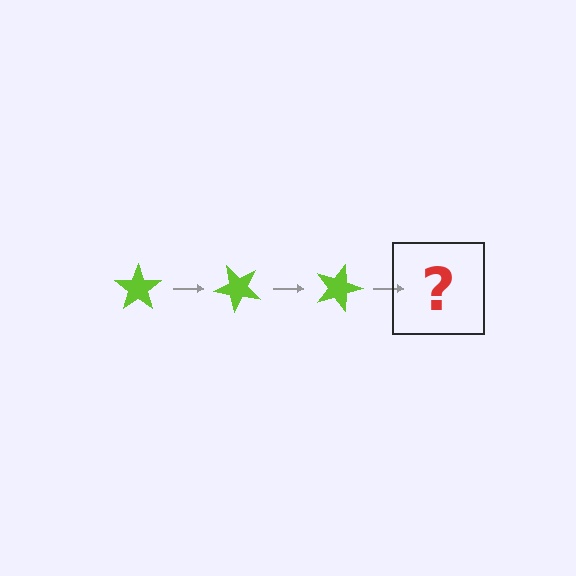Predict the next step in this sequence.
The next step is a lime star rotated 135 degrees.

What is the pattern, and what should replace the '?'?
The pattern is that the star rotates 45 degrees each step. The '?' should be a lime star rotated 135 degrees.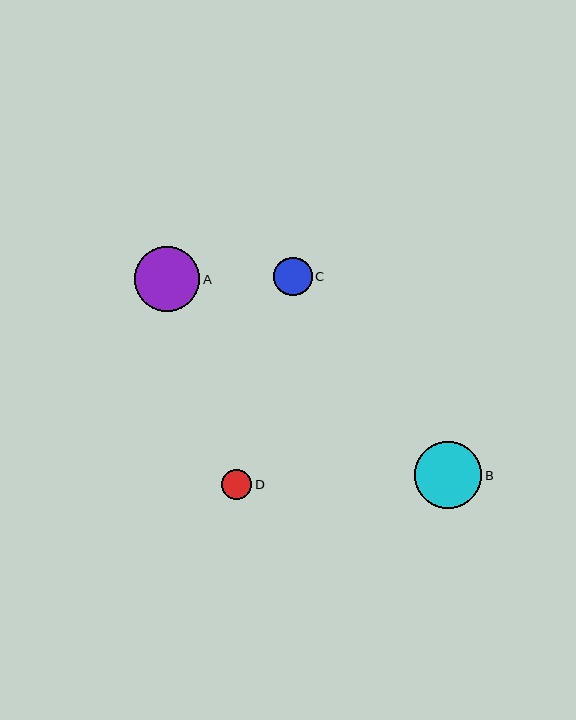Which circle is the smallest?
Circle D is the smallest with a size of approximately 30 pixels.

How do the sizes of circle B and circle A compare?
Circle B and circle A are approximately the same size.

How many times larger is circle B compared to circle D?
Circle B is approximately 2.2 times the size of circle D.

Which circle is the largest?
Circle B is the largest with a size of approximately 67 pixels.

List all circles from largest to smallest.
From largest to smallest: B, A, C, D.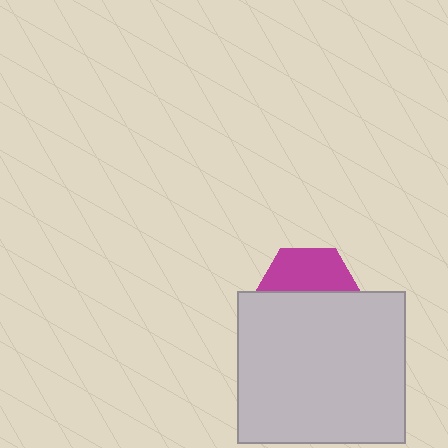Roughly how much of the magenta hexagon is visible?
A small part of it is visible (roughly 45%).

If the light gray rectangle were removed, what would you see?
You would see the complete magenta hexagon.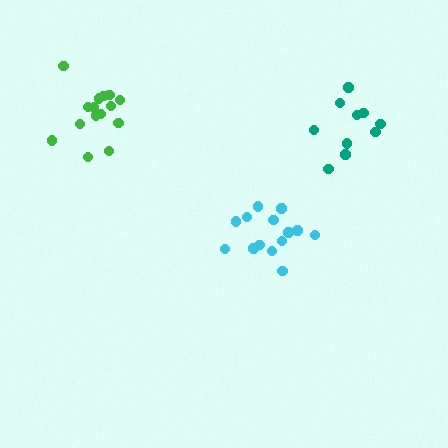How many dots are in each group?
Group 1: 14 dots, Group 2: 10 dots, Group 3: 15 dots (39 total).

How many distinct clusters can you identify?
There are 3 distinct clusters.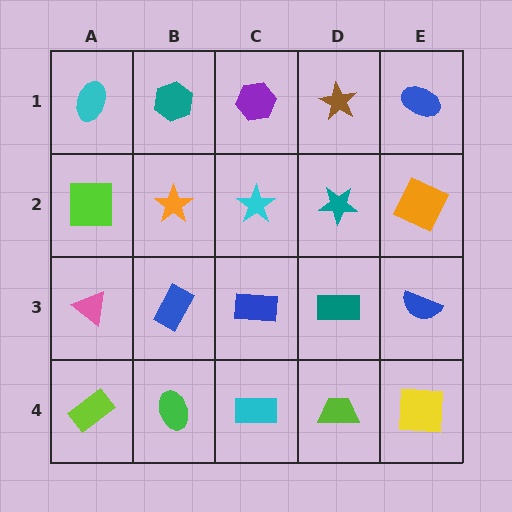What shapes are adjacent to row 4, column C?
A blue rectangle (row 3, column C), a green ellipse (row 4, column B), a lime trapezoid (row 4, column D).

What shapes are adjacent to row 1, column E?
An orange square (row 2, column E), a brown star (row 1, column D).